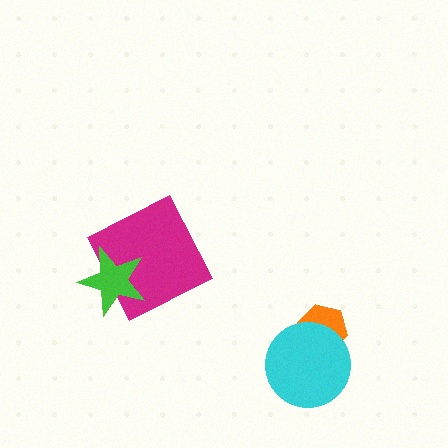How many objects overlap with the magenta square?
1 object overlaps with the magenta square.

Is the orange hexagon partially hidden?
Yes, it is partially covered by another shape.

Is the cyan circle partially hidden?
No, no other shape covers it.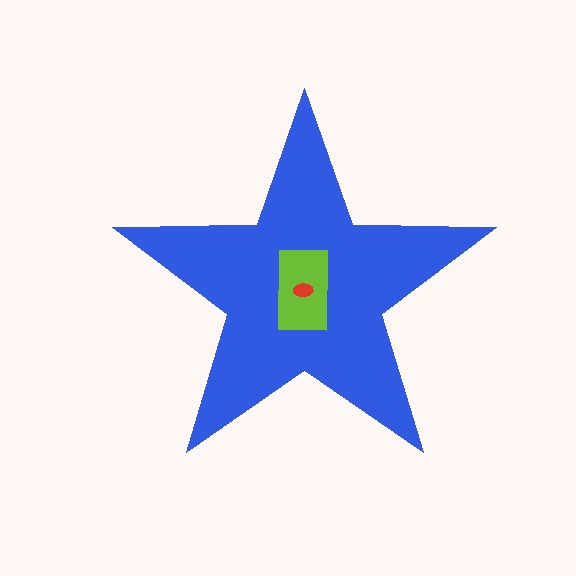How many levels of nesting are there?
3.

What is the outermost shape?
The blue star.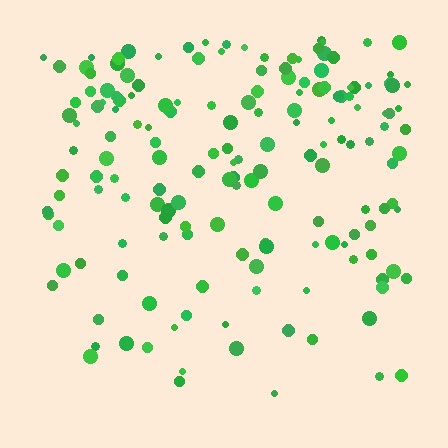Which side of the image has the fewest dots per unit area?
The bottom.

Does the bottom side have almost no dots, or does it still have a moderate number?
Still a moderate number, just noticeably fewer than the top.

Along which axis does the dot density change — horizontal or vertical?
Vertical.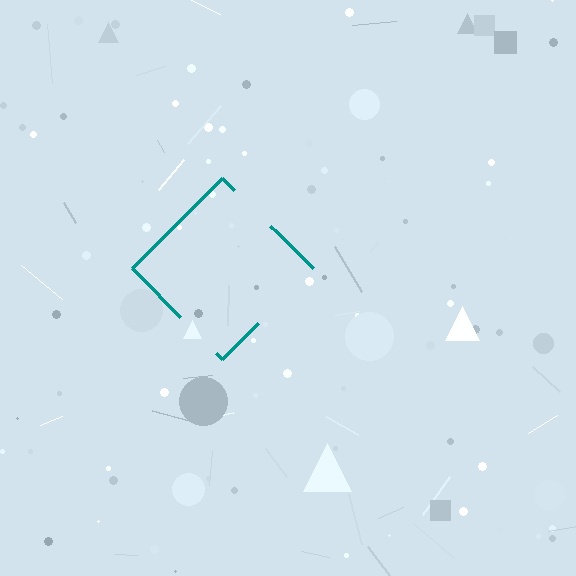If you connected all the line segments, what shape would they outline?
They would outline a diamond.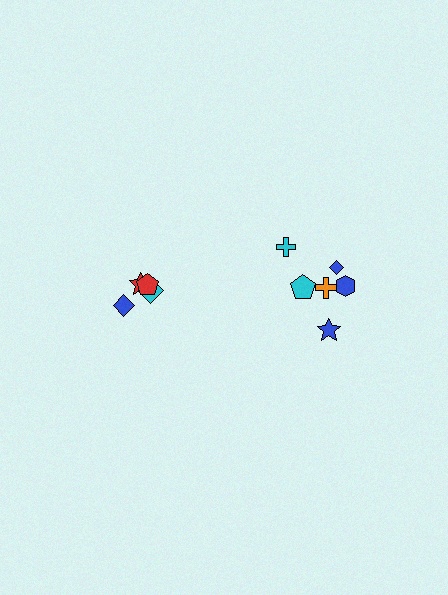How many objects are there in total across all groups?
There are 10 objects.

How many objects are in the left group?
There are 4 objects.